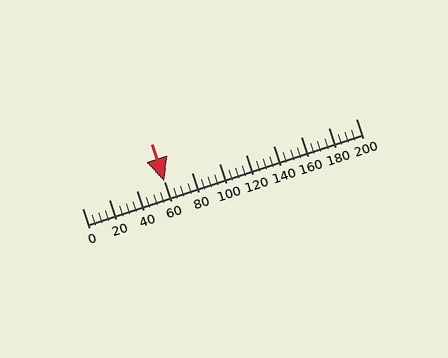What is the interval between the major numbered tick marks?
The major tick marks are spaced 20 units apart.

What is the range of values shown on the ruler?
The ruler shows values from 0 to 200.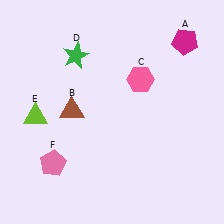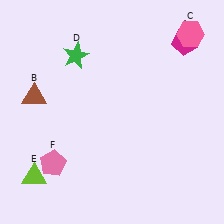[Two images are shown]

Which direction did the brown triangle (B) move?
The brown triangle (B) moved left.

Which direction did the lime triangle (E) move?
The lime triangle (E) moved down.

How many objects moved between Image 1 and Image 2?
3 objects moved between the two images.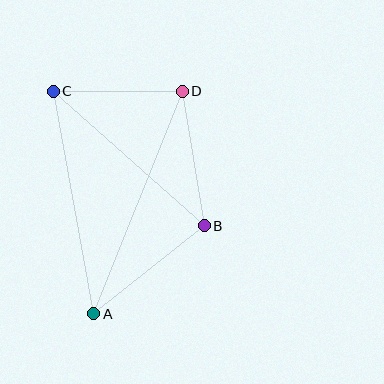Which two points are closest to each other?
Points C and D are closest to each other.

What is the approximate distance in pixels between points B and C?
The distance between B and C is approximately 202 pixels.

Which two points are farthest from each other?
Points A and D are farthest from each other.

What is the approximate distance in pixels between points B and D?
The distance between B and D is approximately 136 pixels.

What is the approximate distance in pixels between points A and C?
The distance between A and C is approximately 226 pixels.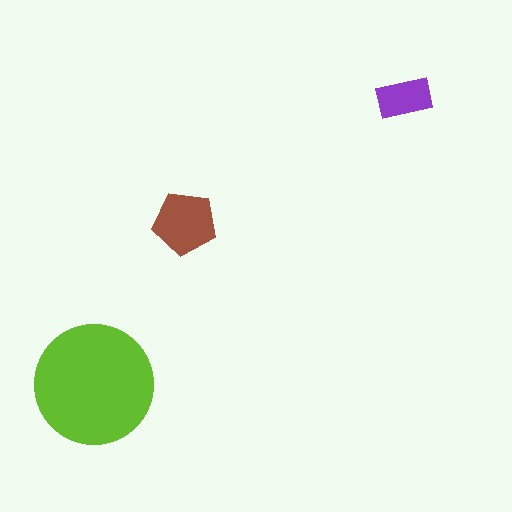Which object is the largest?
The lime circle.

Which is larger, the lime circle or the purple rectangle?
The lime circle.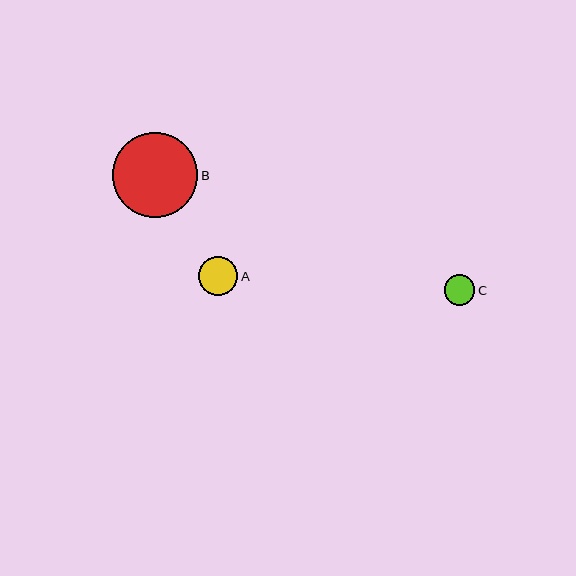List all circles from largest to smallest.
From largest to smallest: B, A, C.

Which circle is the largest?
Circle B is the largest with a size of approximately 85 pixels.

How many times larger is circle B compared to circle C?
Circle B is approximately 2.8 times the size of circle C.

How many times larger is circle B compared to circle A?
Circle B is approximately 2.2 times the size of circle A.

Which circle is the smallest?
Circle C is the smallest with a size of approximately 31 pixels.